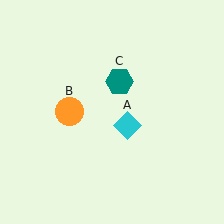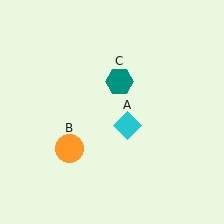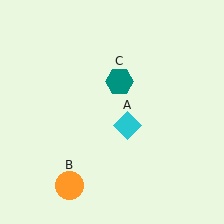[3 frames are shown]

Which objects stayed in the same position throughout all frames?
Cyan diamond (object A) and teal hexagon (object C) remained stationary.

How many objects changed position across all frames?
1 object changed position: orange circle (object B).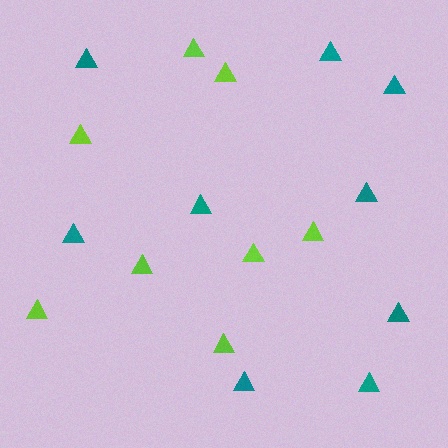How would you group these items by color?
There are 2 groups: one group of teal triangles (9) and one group of lime triangles (8).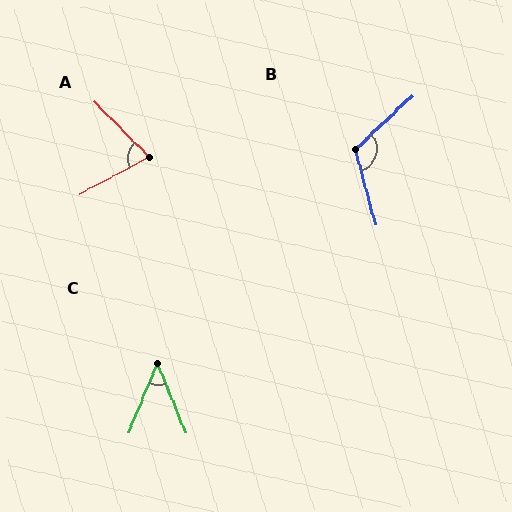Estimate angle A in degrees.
Approximately 74 degrees.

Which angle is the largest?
B, at approximately 118 degrees.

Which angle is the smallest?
C, at approximately 45 degrees.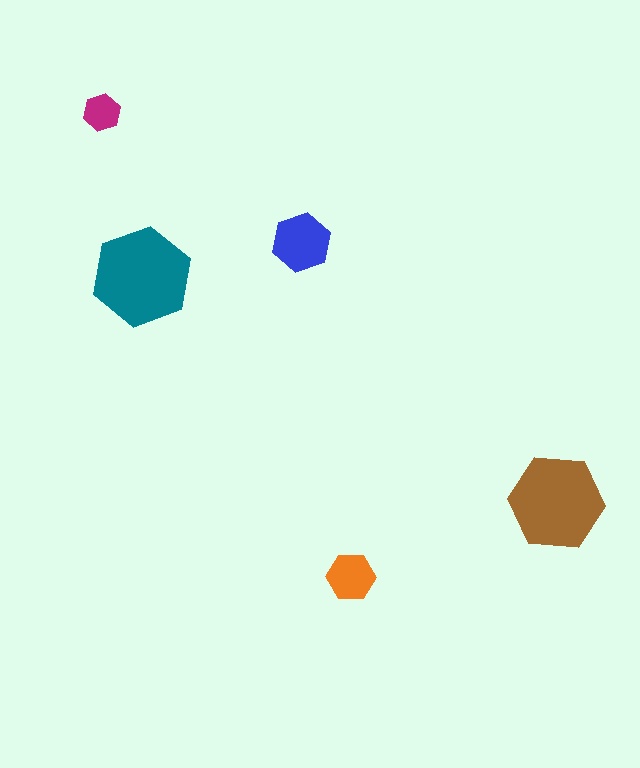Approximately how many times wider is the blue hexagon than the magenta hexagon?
About 1.5 times wider.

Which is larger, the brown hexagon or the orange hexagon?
The brown one.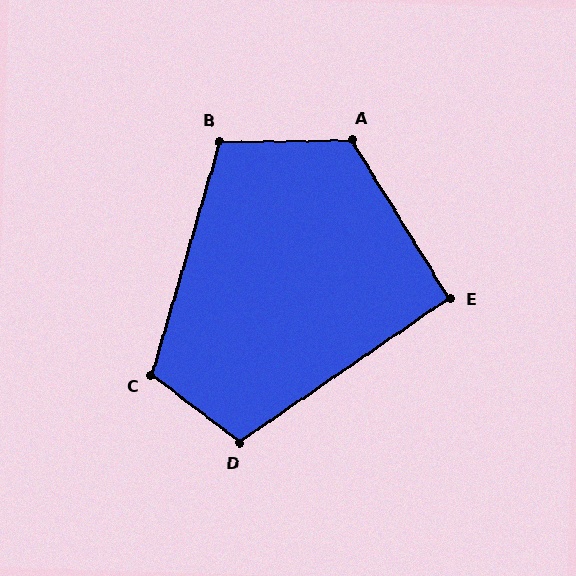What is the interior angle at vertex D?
Approximately 108 degrees (obtuse).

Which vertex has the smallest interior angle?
E, at approximately 93 degrees.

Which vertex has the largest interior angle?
A, at approximately 121 degrees.